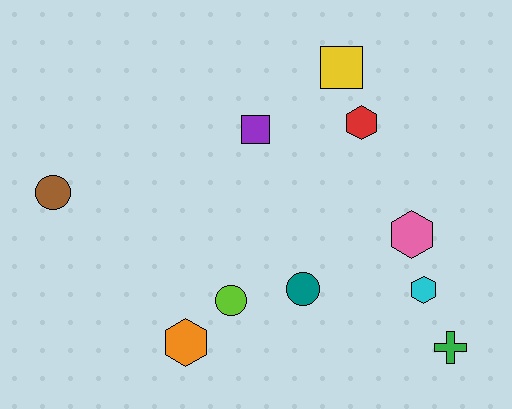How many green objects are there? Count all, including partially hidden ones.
There is 1 green object.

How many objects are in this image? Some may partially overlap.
There are 10 objects.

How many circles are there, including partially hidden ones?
There are 3 circles.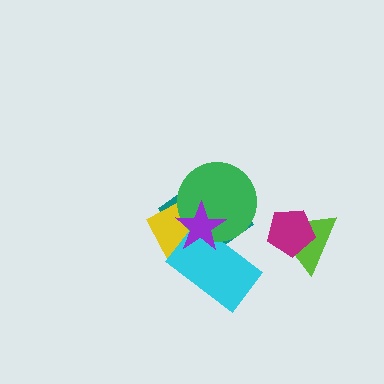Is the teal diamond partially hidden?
Yes, it is partially covered by another shape.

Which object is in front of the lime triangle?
The magenta pentagon is in front of the lime triangle.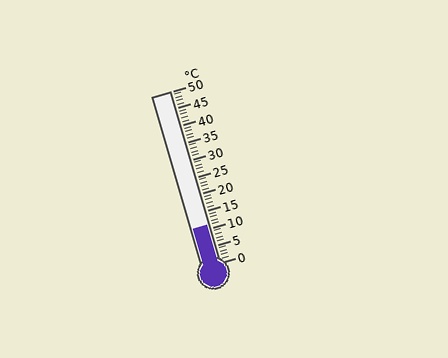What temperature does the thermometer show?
The thermometer shows approximately 11°C.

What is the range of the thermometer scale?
The thermometer scale ranges from 0°C to 50°C.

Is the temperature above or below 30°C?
The temperature is below 30°C.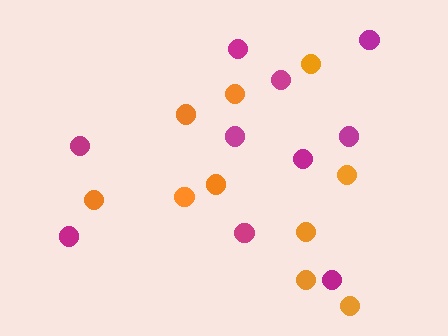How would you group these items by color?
There are 2 groups: one group of orange circles (10) and one group of magenta circles (10).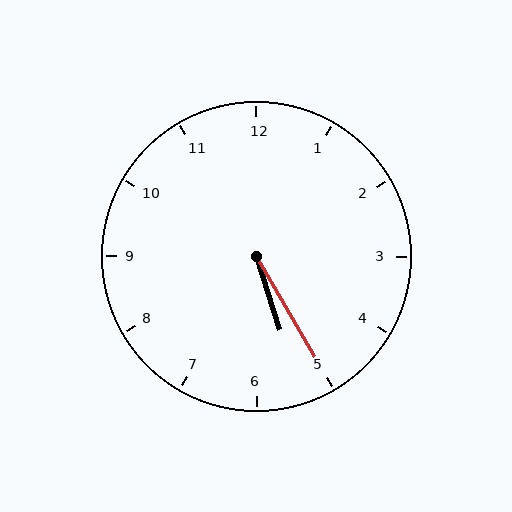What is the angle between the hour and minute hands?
Approximately 12 degrees.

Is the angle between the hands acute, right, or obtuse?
It is acute.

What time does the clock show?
5:25.